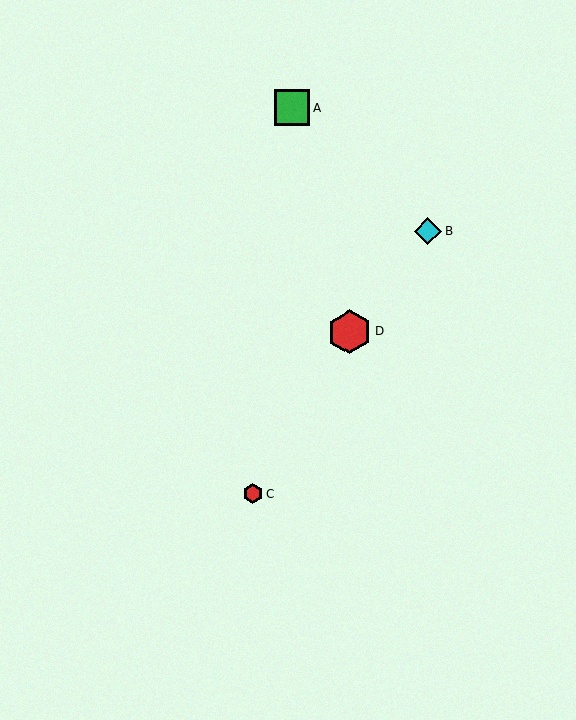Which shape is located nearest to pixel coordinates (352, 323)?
The red hexagon (labeled D) at (349, 332) is nearest to that location.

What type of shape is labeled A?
Shape A is a green square.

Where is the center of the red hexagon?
The center of the red hexagon is at (349, 332).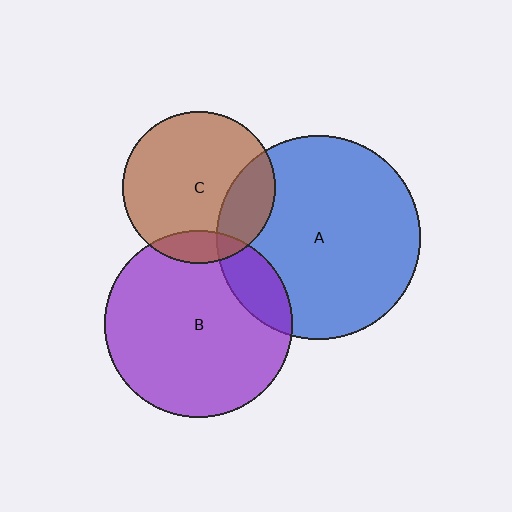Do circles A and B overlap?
Yes.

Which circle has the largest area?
Circle A (blue).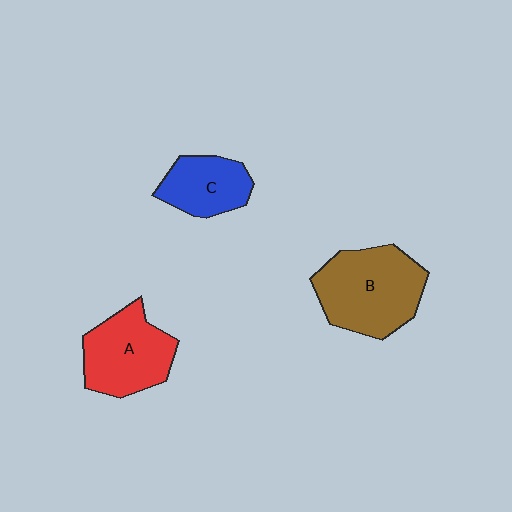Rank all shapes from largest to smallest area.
From largest to smallest: B (brown), A (red), C (blue).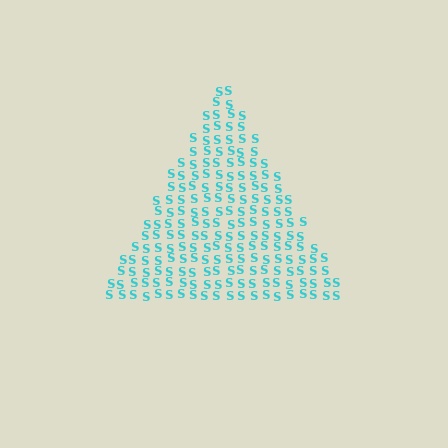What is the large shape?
The large shape is a triangle.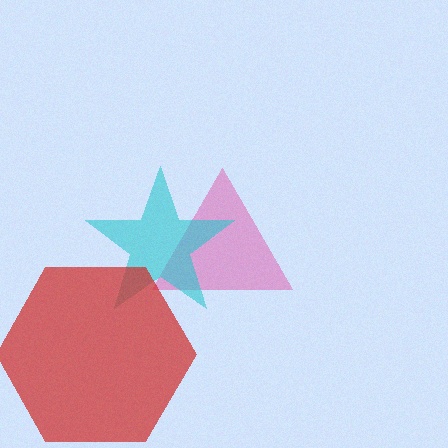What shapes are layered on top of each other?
The layered shapes are: a pink triangle, a cyan star, a red hexagon.